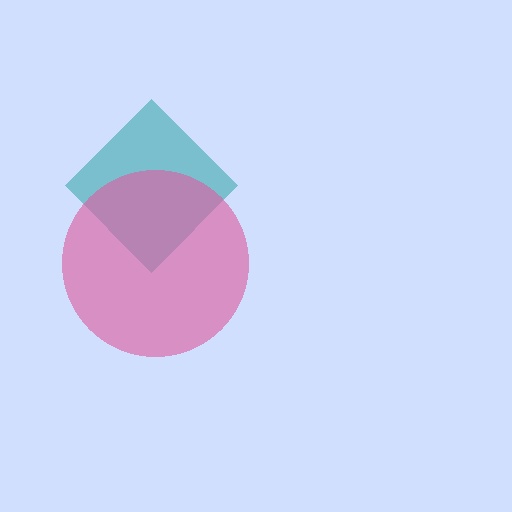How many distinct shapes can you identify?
There are 2 distinct shapes: a teal diamond, a pink circle.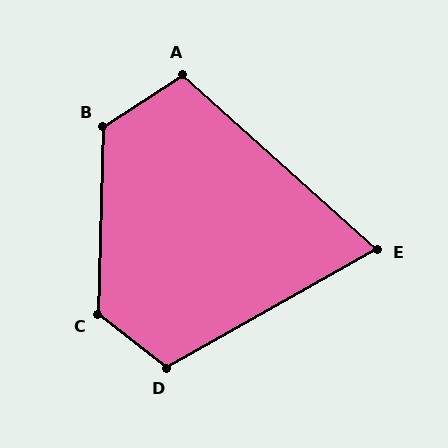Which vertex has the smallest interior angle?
E, at approximately 71 degrees.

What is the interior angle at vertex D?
Approximately 113 degrees (obtuse).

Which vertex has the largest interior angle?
C, at approximately 127 degrees.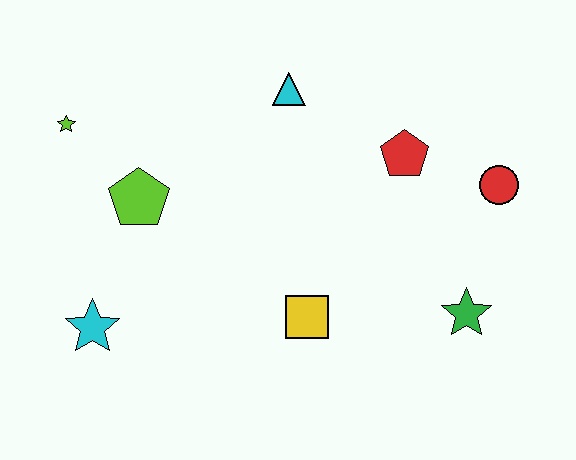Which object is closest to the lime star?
The lime pentagon is closest to the lime star.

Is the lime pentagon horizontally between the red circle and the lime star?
Yes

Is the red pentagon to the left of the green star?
Yes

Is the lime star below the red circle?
No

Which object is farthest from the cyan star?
The red circle is farthest from the cyan star.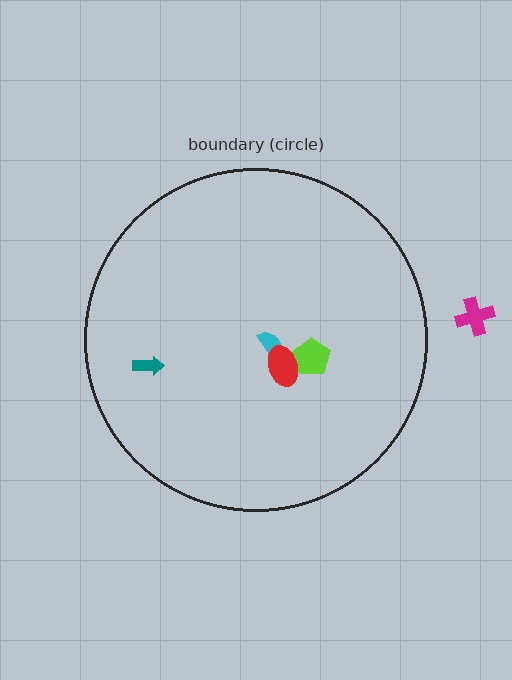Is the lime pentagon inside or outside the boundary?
Inside.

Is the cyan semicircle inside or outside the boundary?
Inside.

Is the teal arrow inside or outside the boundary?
Inside.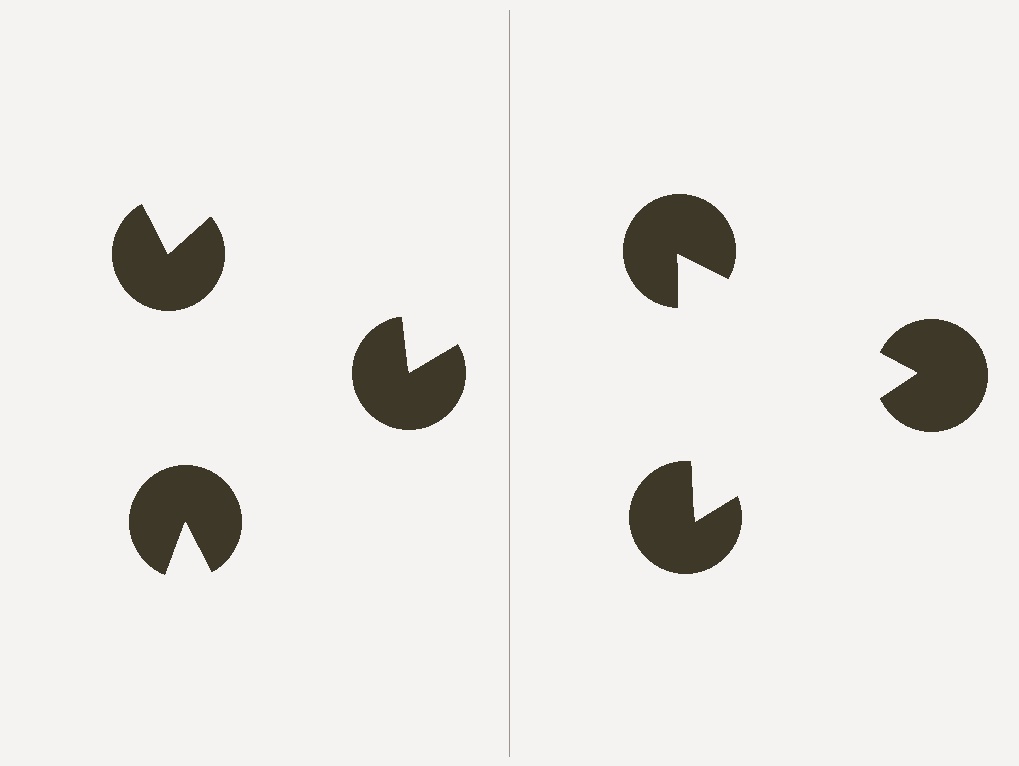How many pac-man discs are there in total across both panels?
6 — 3 on each side.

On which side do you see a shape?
An illusory triangle appears on the right side. On the left side the wedge cuts are rotated, so no coherent shape forms.